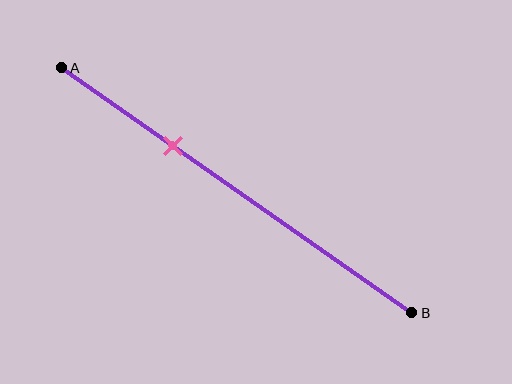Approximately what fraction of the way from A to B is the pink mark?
The pink mark is approximately 30% of the way from A to B.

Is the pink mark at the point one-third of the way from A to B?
Yes, the mark is approximately at the one-third point.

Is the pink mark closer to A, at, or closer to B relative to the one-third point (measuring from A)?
The pink mark is approximately at the one-third point of segment AB.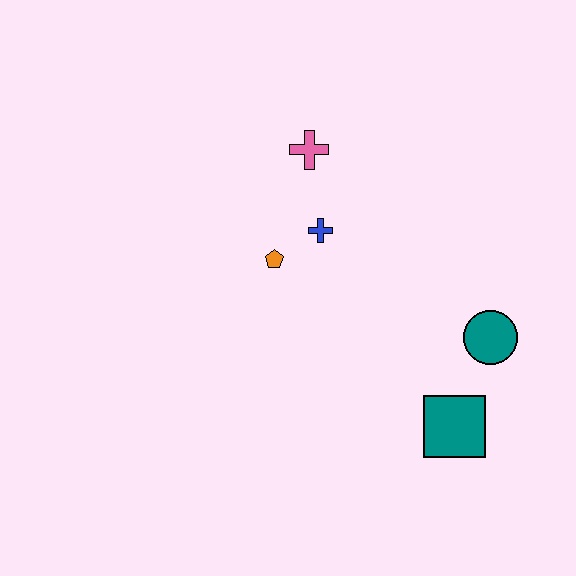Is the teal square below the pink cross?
Yes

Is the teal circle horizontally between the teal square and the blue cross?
No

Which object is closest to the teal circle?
The teal square is closest to the teal circle.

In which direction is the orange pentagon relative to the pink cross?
The orange pentagon is below the pink cross.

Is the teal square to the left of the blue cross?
No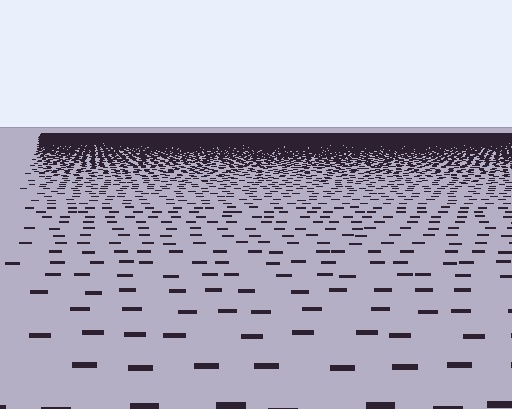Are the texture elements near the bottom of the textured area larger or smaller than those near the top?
Larger. Near the bottom, elements are closer to the viewer and appear at a bigger on-screen size.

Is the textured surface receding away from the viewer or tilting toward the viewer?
The surface is receding away from the viewer. Texture elements get smaller and denser toward the top.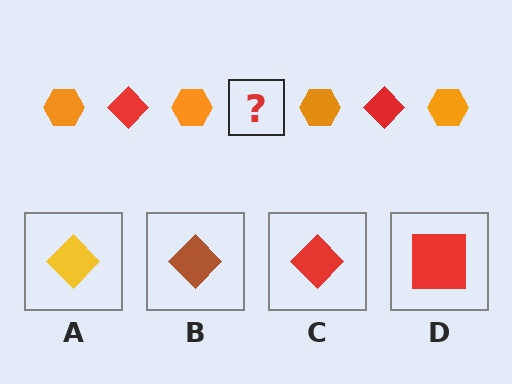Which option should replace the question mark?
Option C.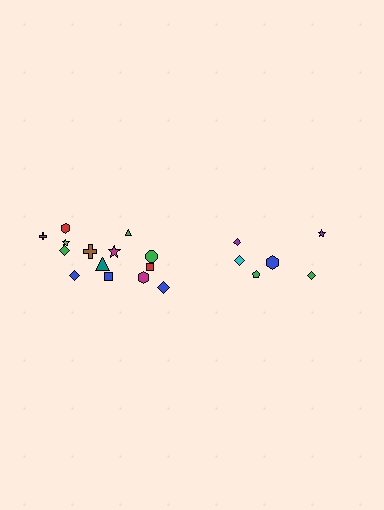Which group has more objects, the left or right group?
The left group.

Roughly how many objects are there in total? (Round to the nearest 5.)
Roughly 20 objects in total.